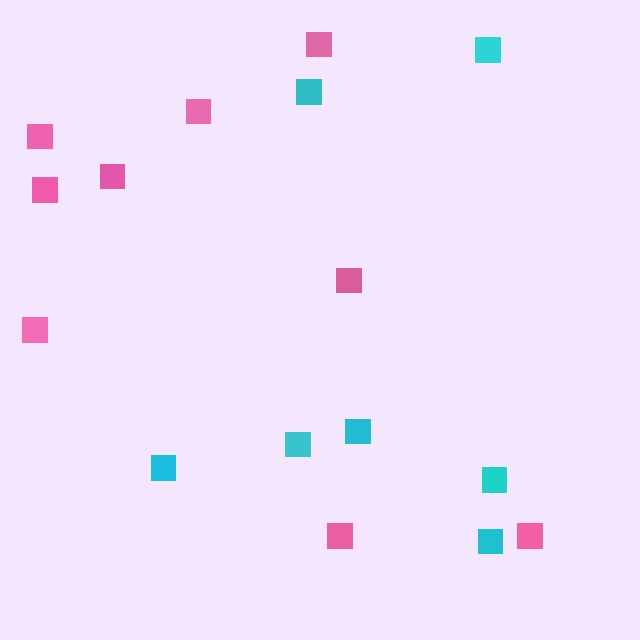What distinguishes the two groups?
There are 2 groups: one group of cyan squares (7) and one group of pink squares (9).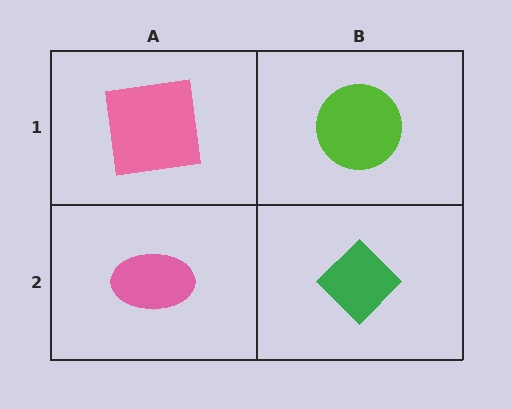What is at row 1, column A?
A pink square.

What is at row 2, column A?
A pink ellipse.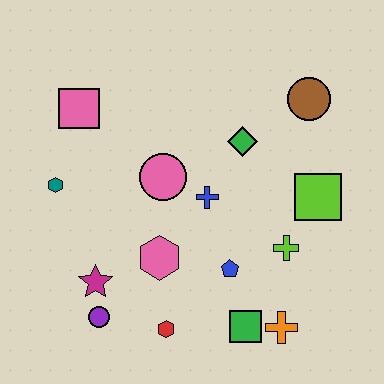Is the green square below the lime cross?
Yes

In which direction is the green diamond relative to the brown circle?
The green diamond is to the left of the brown circle.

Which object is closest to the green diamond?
The blue cross is closest to the green diamond.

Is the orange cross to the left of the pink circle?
No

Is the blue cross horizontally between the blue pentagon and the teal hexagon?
Yes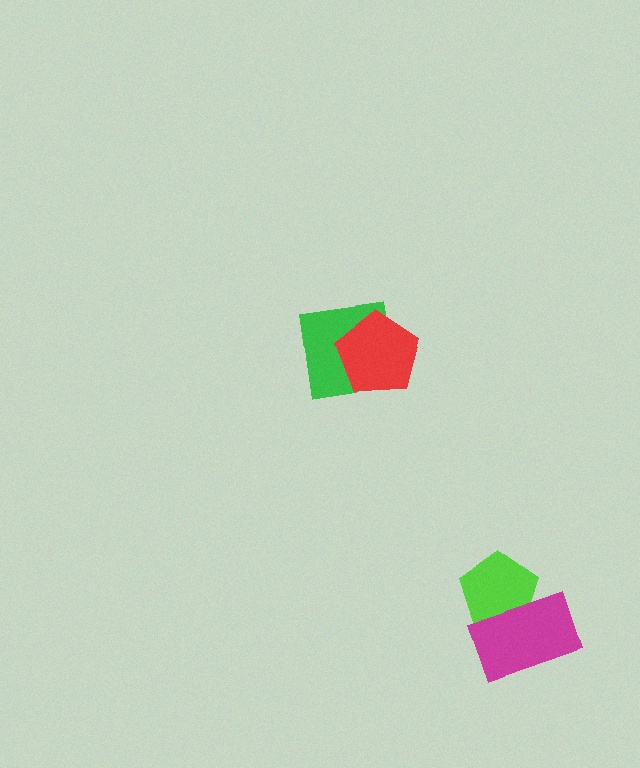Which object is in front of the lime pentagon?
The magenta rectangle is in front of the lime pentagon.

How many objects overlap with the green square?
1 object overlaps with the green square.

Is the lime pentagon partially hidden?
Yes, it is partially covered by another shape.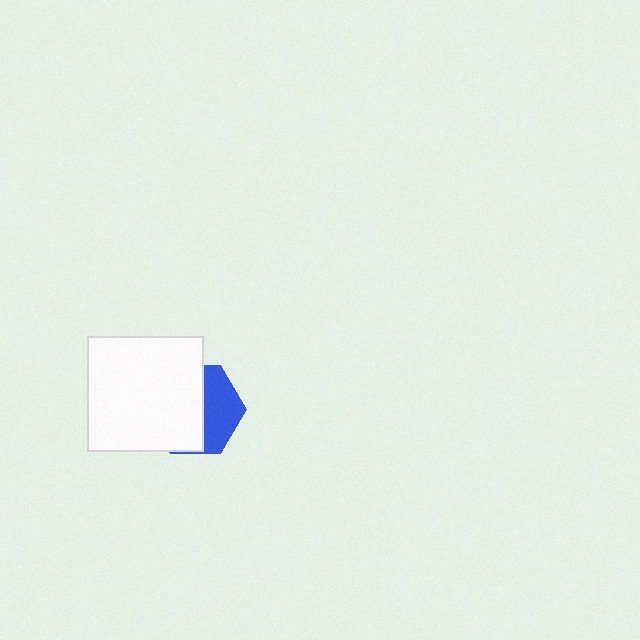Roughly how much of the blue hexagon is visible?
A small part of it is visible (roughly 41%).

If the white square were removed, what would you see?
You would see the complete blue hexagon.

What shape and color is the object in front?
The object in front is a white square.